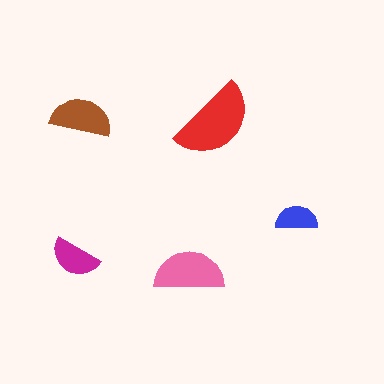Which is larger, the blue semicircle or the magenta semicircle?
The magenta one.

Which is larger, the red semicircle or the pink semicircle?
The red one.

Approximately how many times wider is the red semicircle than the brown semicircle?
About 1.5 times wider.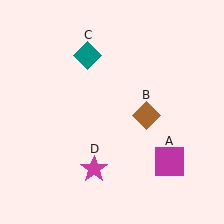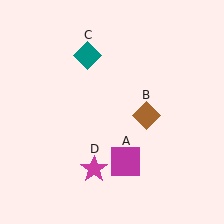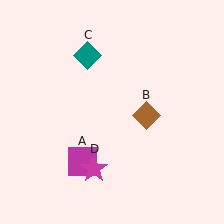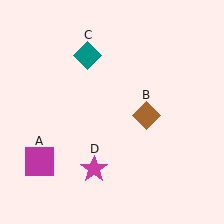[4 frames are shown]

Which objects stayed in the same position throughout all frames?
Brown diamond (object B) and teal diamond (object C) and magenta star (object D) remained stationary.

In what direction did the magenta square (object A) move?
The magenta square (object A) moved left.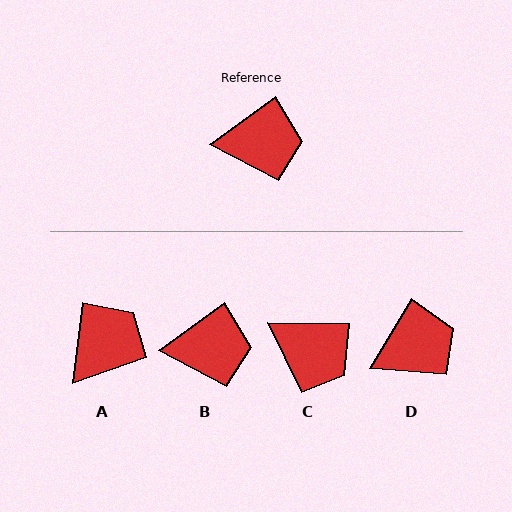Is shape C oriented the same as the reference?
No, it is off by about 36 degrees.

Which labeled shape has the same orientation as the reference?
B.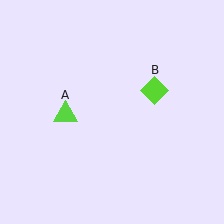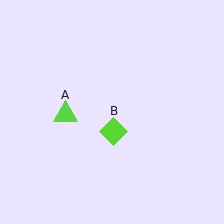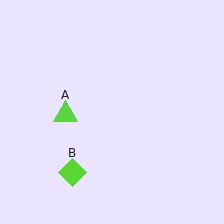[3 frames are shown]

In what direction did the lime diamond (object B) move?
The lime diamond (object B) moved down and to the left.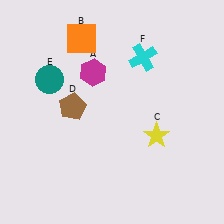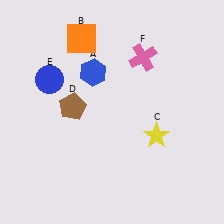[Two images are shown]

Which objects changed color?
A changed from magenta to blue. E changed from teal to blue. F changed from cyan to pink.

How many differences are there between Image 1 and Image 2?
There are 3 differences between the two images.